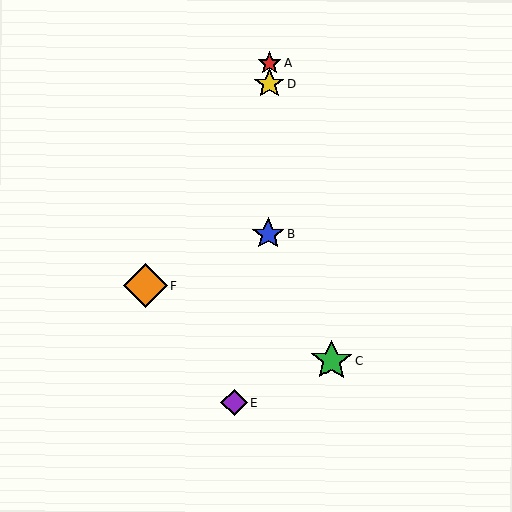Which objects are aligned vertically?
Objects A, B, D are aligned vertically.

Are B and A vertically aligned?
Yes, both are at x≈268.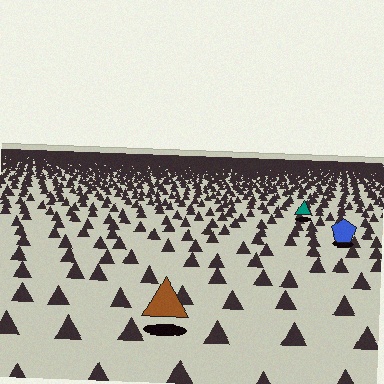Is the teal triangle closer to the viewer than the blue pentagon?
No. The blue pentagon is closer — you can tell from the texture gradient: the ground texture is coarser near it.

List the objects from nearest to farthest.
From nearest to farthest: the brown triangle, the blue pentagon, the teal triangle.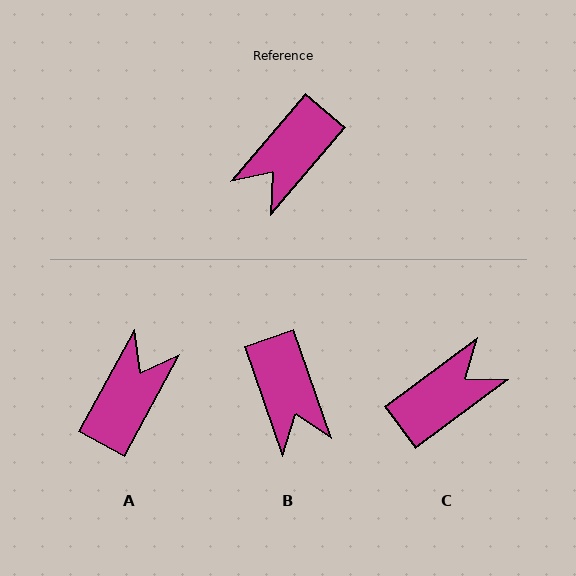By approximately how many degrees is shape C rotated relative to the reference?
Approximately 167 degrees counter-clockwise.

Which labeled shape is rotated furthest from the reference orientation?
A, about 168 degrees away.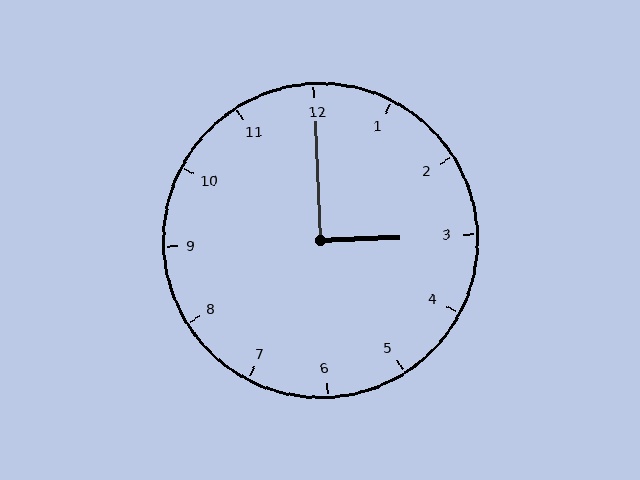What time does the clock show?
3:00.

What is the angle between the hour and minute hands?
Approximately 90 degrees.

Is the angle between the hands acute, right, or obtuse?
It is right.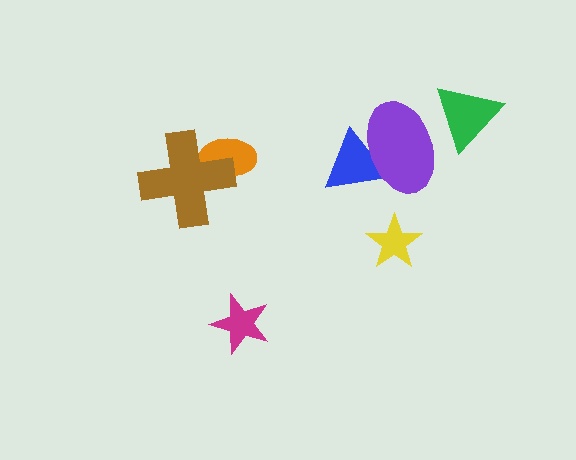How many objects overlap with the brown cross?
1 object overlaps with the brown cross.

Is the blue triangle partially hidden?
Yes, it is partially covered by another shape.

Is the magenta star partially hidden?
No, no other shape covers it.